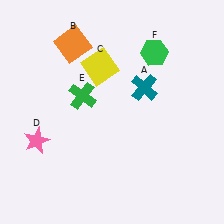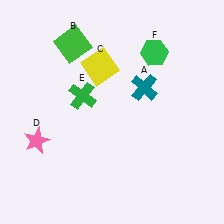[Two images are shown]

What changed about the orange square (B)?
In Image 1, B is orange. In Image 2, it changed to green.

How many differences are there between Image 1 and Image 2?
There is 1 difference between the two images.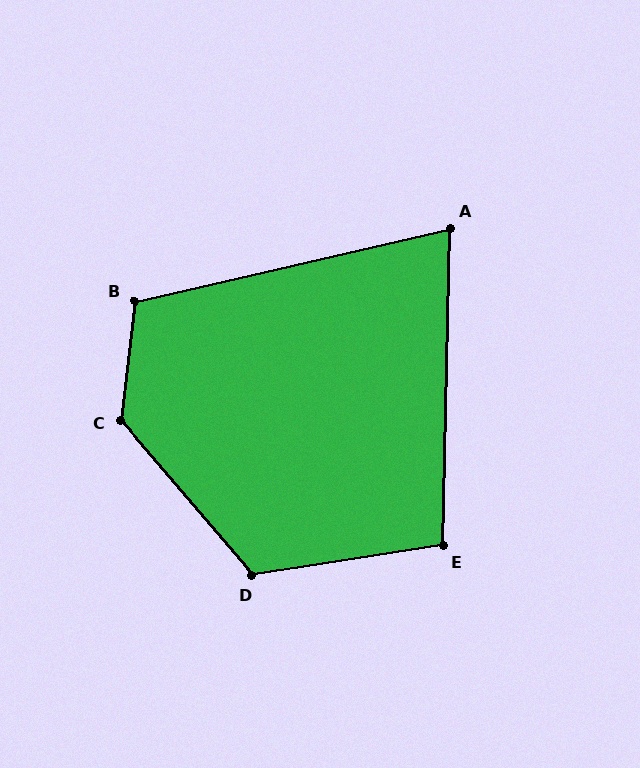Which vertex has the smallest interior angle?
A, at approximately 76 degrees.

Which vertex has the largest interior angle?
C, at approximately 133 degrees.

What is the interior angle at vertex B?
Approximately 110 degrees (obtuse).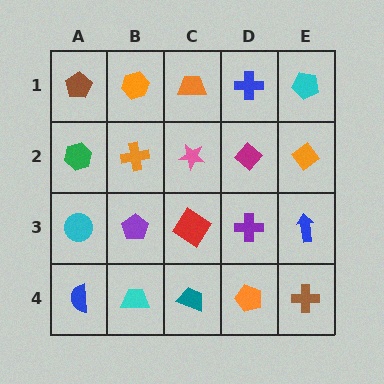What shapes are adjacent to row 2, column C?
An orange trapezoid (row 1, column C), a red diamond (row 3, column C), an orange cross (row 2, column B), a magenta diamond (row 2, column D).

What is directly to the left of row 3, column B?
A cyan circle.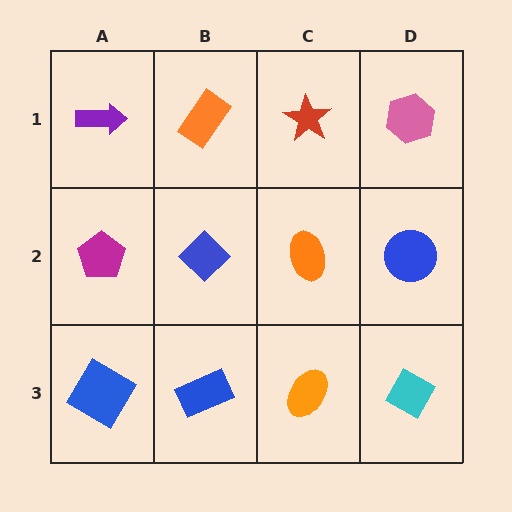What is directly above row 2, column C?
A red star.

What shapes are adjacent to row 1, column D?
A blue circle (row 2, column D), a red star (row 1, column C).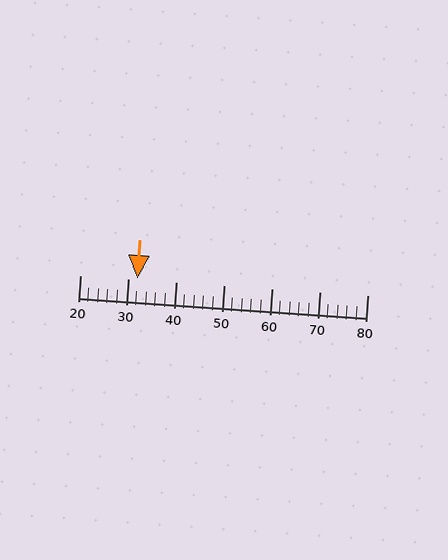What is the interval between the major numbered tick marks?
The major tick marks are spaced 10 units apart.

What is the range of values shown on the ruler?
The ruler shows values from 20 to 80.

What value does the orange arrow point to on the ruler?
The orange arrow points to approximately 32.